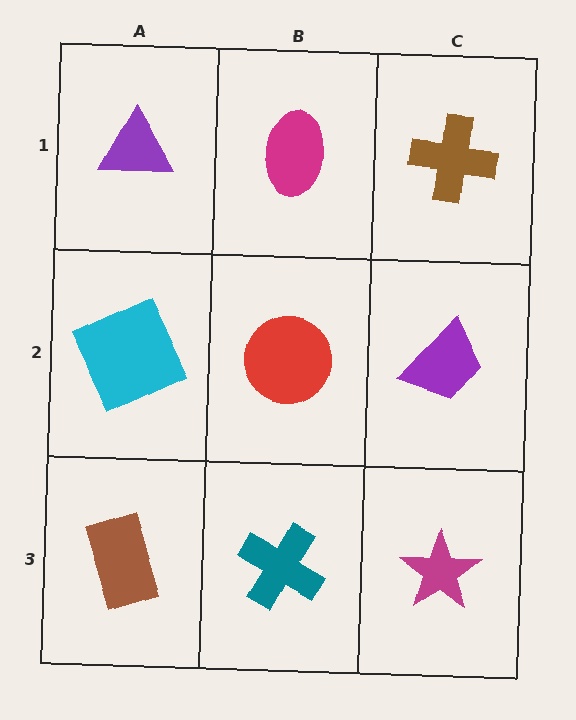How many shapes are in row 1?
3 shapes.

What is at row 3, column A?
A brown rectangle.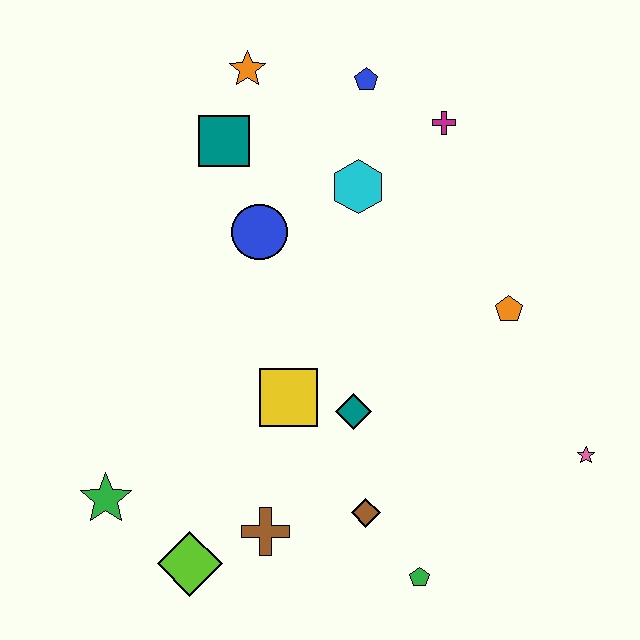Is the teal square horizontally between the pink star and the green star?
Yes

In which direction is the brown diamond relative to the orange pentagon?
The brown diamond is below the orange pentagon.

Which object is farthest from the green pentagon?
The orange star is farthest from the green pentagon.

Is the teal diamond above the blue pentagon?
No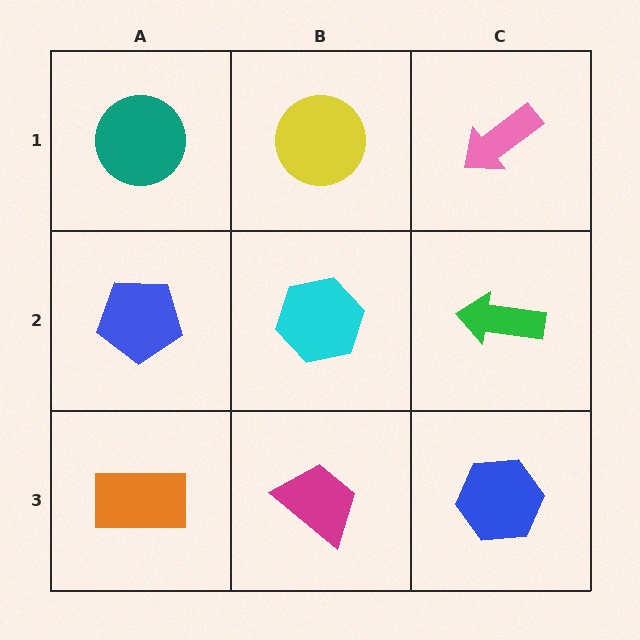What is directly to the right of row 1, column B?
A pink arrow.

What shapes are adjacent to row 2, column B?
A yellow circle (row 1, column B), a magenta trapezoid (row 3, column B), a blue pentagon (row 2, column A), a green arrow (row 2, column C).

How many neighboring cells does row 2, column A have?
3.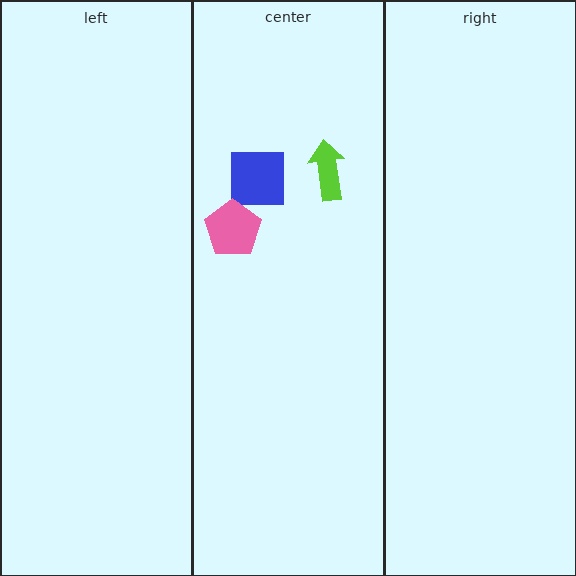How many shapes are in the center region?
3.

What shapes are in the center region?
The lime arrow, the blue square, the pink pentagon.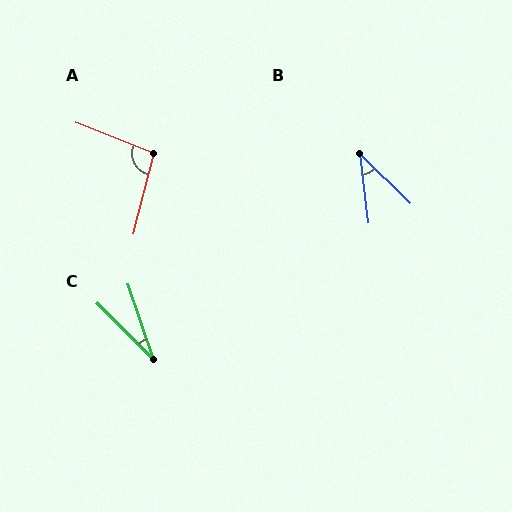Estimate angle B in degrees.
Approximately 39 degrees.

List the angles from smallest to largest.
C (27°), B (39°), A (98°).